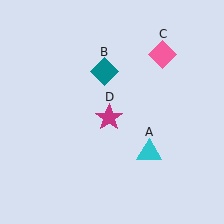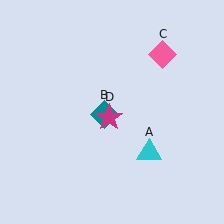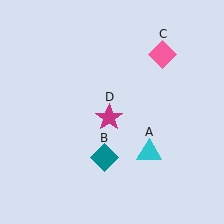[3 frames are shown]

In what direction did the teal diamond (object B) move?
The teal diamond (object B) moved down.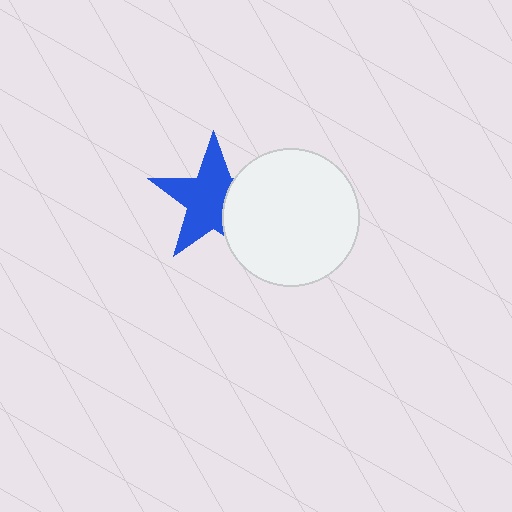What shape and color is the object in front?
The object in front is a white circle.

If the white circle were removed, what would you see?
You would see the complete blue star.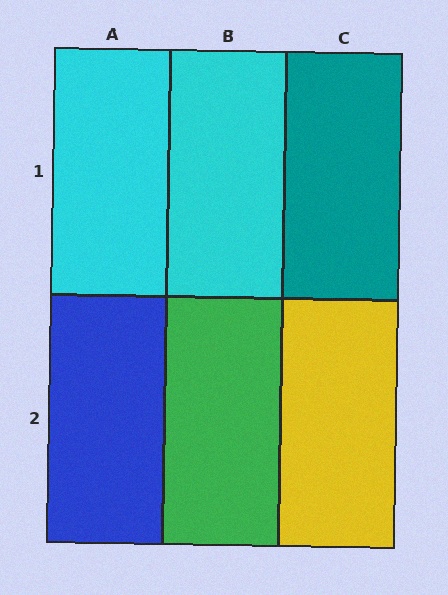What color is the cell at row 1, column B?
Cyan.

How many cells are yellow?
1 cell is yellow.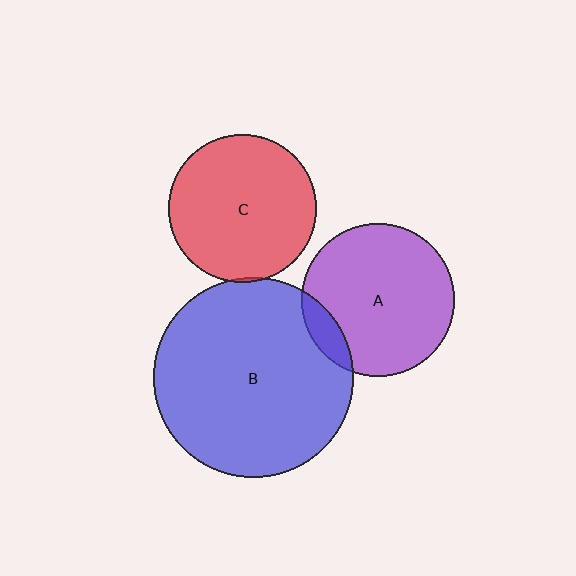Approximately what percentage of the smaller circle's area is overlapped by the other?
Approximately 5%.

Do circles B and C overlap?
Yes.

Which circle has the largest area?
Circle B (blue).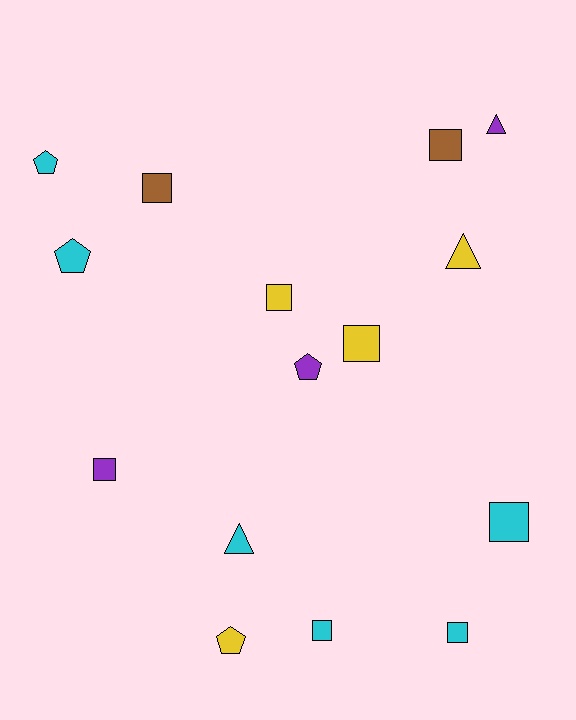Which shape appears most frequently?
Square, with 8 objects.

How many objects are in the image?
There are 15 objects.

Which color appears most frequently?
Cyan, with 6 objects.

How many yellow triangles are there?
There is 1 yellow triangle.